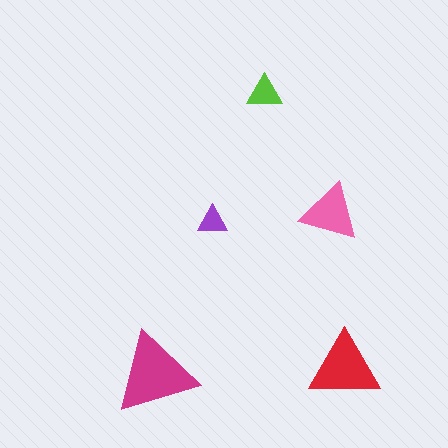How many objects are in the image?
There are 5 objects in the image.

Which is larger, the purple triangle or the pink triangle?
The pink one.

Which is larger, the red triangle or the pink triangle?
The red one.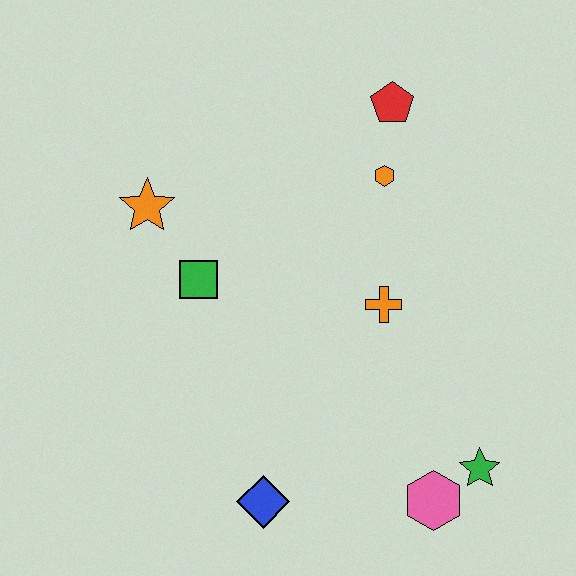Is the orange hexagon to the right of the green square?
Yes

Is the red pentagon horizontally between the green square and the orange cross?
No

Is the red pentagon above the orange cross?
Yes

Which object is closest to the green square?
The orange star is closest to the green square.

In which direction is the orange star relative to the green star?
The orange star is to the left of the green star.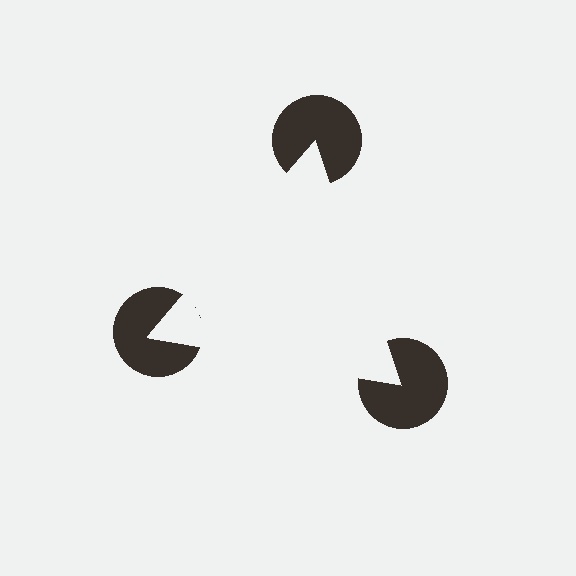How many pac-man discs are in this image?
There are 3 — one at each vertex of the illusory triangle.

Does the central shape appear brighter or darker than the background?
It typically appears slightly brighter than the background, even though no actual brightness change is drawn.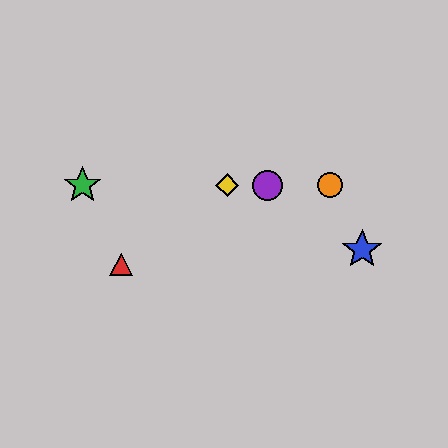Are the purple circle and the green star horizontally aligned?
Yes, both are at y≈185.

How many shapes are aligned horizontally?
4 shapes (the green star, the yellow diamond, the purple circle, the orange circle) are aligned horizontally.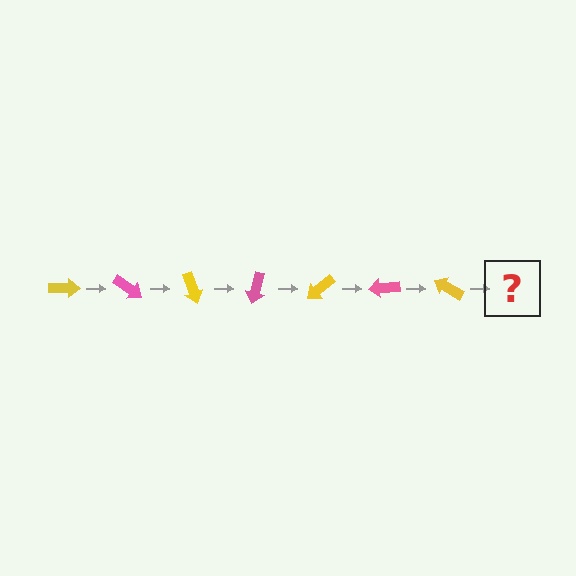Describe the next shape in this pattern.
It should be a pink arrow, rotated 245 degrees from the start.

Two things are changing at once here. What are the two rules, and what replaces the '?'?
The two rules are that it rotates 35 degrees each step and the color cycles through yellow and pink. The '?' should be a pink arrow, rotated 245 degrees from the start.